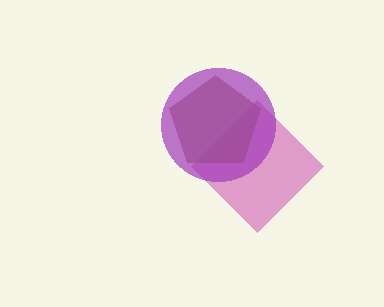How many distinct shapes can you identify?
There are 3 distinct shapes: a magenta diamond, a brown pentagon, a purple circle.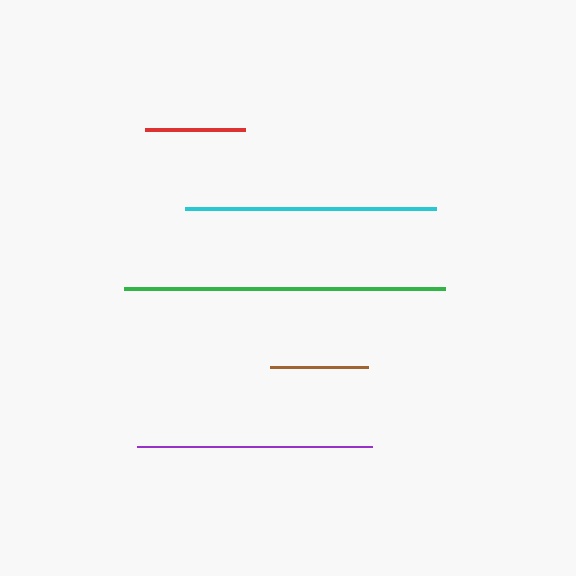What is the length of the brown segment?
The brown segment is approximately 99 pixels long.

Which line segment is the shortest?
The brown line is the shortest at approximately 99 pixels.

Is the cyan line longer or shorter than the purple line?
The cyan line is longer than the purple line.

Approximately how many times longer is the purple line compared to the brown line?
The purple line is approximately 2.4 times the length of the brown line.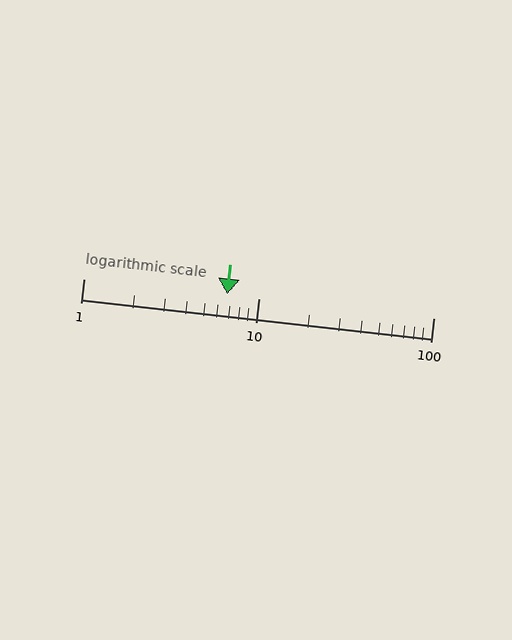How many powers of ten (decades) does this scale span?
The scale spans 2 decades, from 1 to 100.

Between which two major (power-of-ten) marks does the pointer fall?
The pointer is between 1 and 10.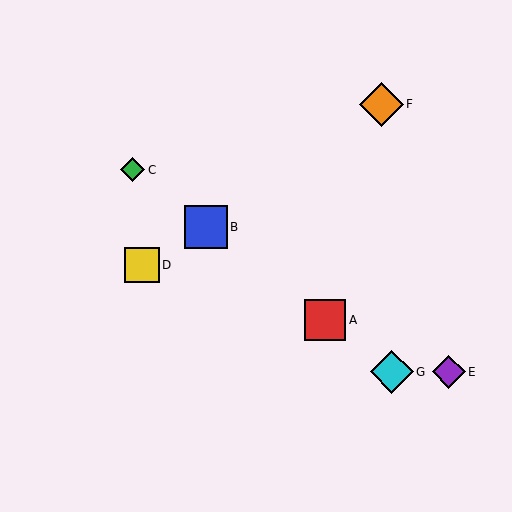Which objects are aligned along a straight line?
Objects A, B, C, G are aligned along a straight line.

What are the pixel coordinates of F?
Object F is at (382, 104).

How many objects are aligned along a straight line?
4 objects (A, B, C, G) are aligned along a straight line.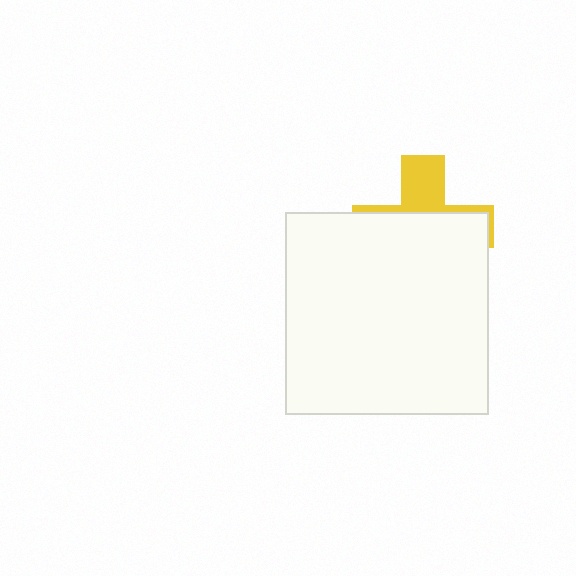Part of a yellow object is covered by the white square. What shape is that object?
It is a cross.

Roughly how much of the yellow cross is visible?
A small part of it is visible (roughly 31%).